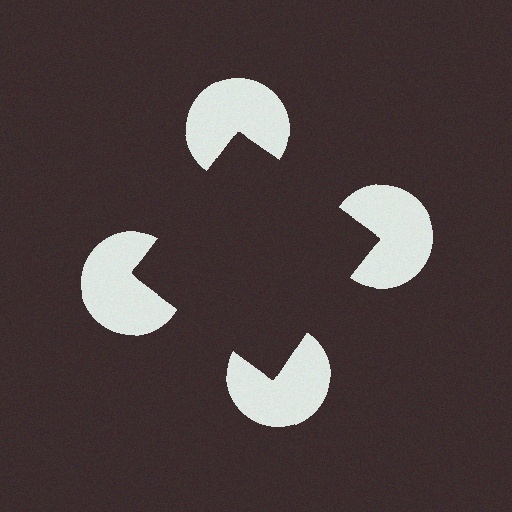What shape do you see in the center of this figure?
An illusory square — its edges are inferred from the aligned wedge cuts in the pac-man discs, not physically drawn.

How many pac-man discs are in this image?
There are 4 — one at each vertex of the illusory square.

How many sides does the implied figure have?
4 sides.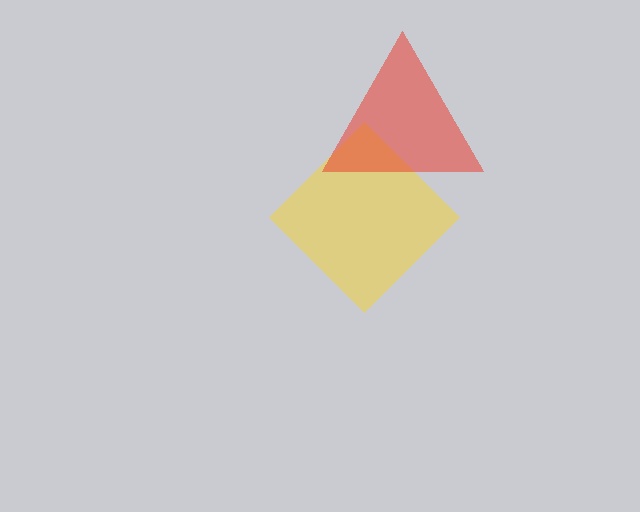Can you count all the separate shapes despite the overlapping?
Yes, there are 2 separate shapes.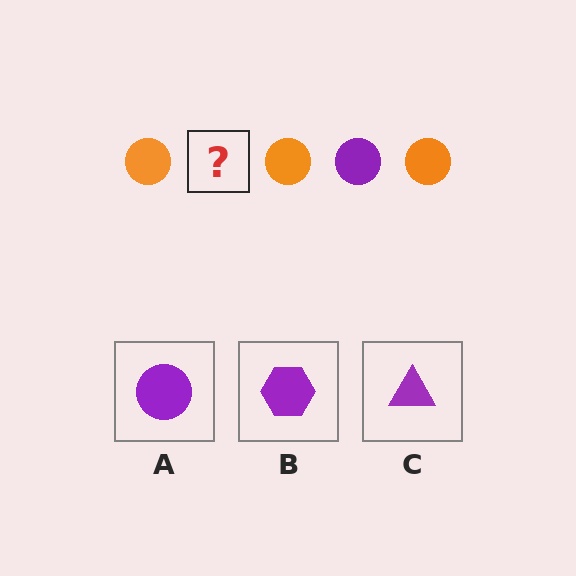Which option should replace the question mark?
Option A.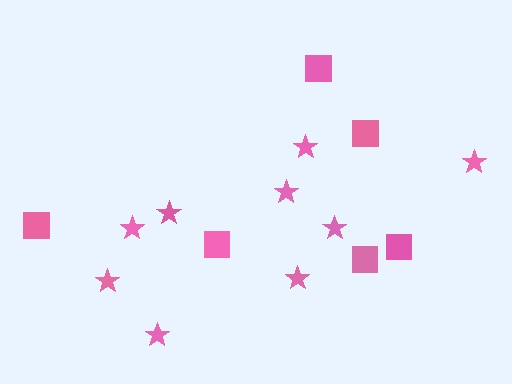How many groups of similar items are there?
There are 2 groups: one group of stars (9) and one group of squares (6).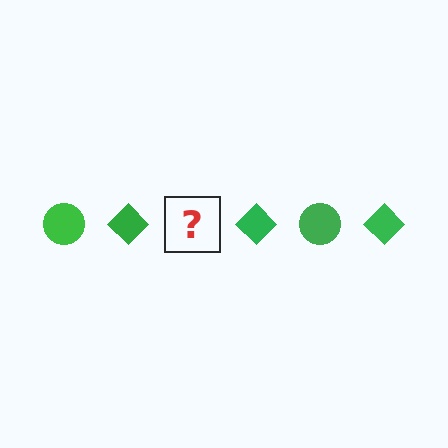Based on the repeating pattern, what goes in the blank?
The blank should be a green circle.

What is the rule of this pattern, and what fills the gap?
The rule is that the pattern cycles through circle, diamond shapes in green. The gap should be filled with a green circle.